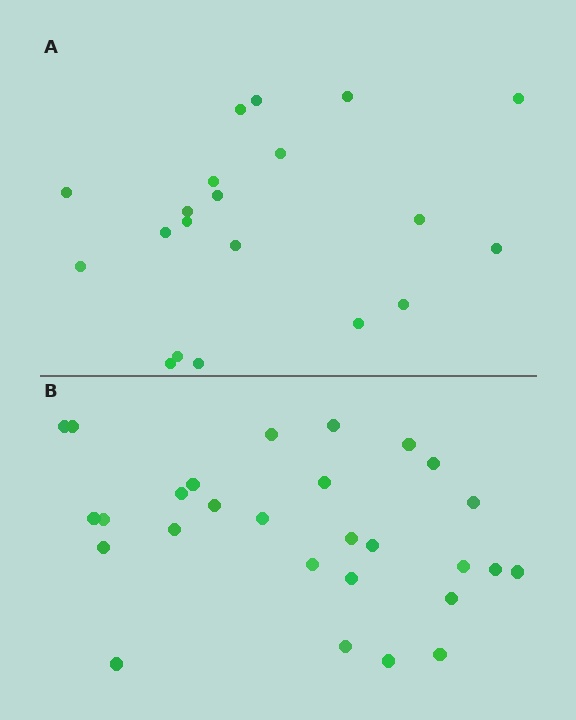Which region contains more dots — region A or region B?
Region B (the bottom region) has more dots.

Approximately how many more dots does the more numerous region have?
Region B has roughly 8 or so more dots than region A.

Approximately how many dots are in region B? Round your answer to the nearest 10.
About 30 dots. (The exact count is 28, which rounds to 30.)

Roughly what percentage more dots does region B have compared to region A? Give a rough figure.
About 40% more.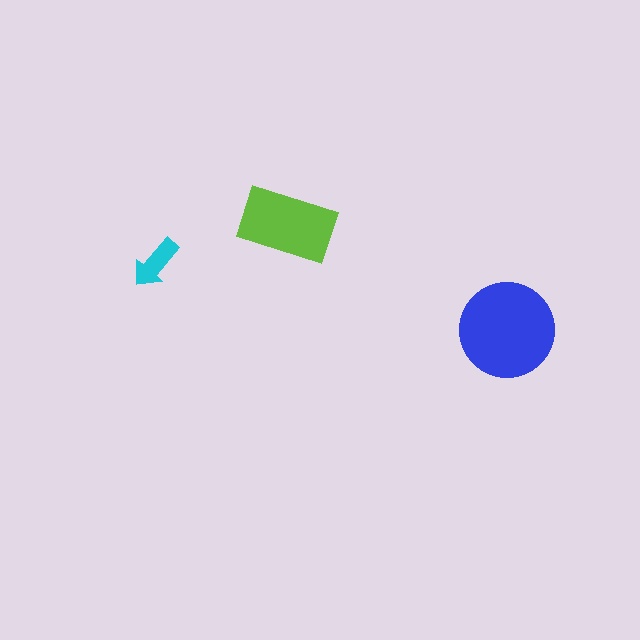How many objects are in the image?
There are 3 objects in the image.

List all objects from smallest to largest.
The cyan arrow, the lime rectangle, the blue circle.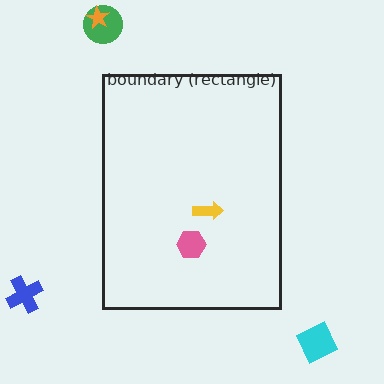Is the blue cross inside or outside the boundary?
Outside.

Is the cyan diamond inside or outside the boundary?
Outside.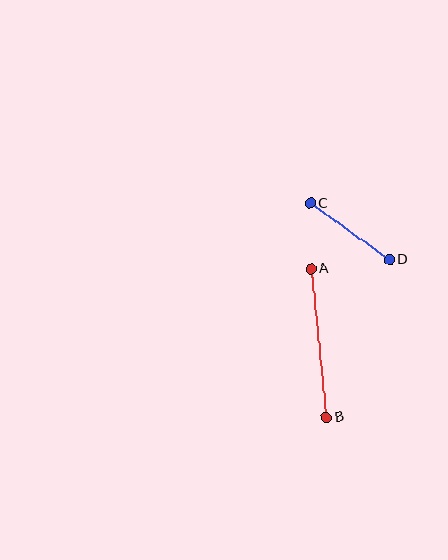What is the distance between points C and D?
The distance is approximately 97 pixels.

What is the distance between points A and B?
The distance is approximately 149 pixels.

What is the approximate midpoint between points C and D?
The midpoint is at approximately (350, 231) pixels.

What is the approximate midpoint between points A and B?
The midpoint is at approximately (319, 343) pixels.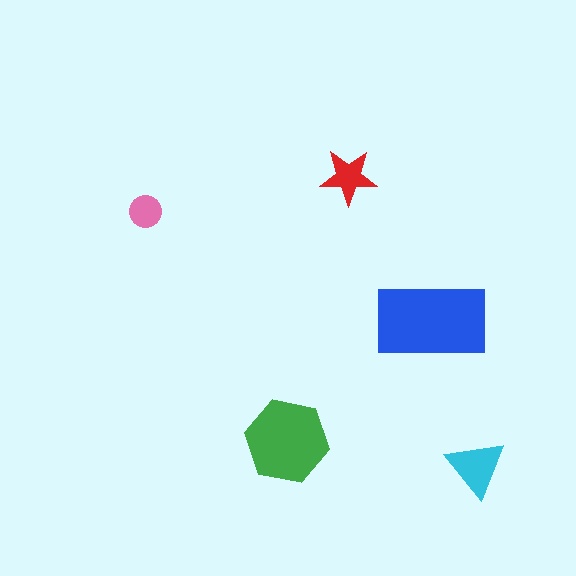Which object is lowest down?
The cyan triangle is bottommost.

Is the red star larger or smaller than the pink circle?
Larger.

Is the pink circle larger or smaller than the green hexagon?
Smaller.